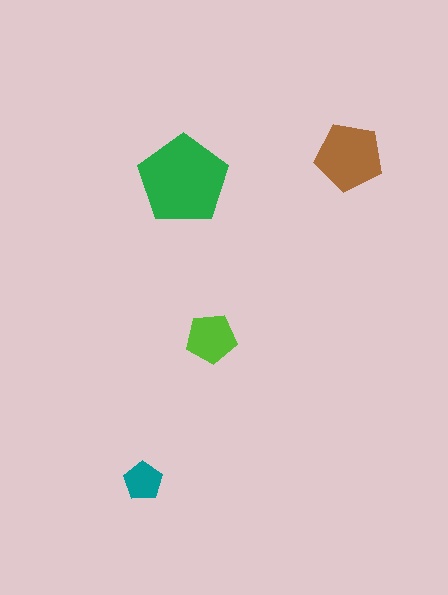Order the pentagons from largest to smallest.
the green one, the brown one, the lime one, the teal one.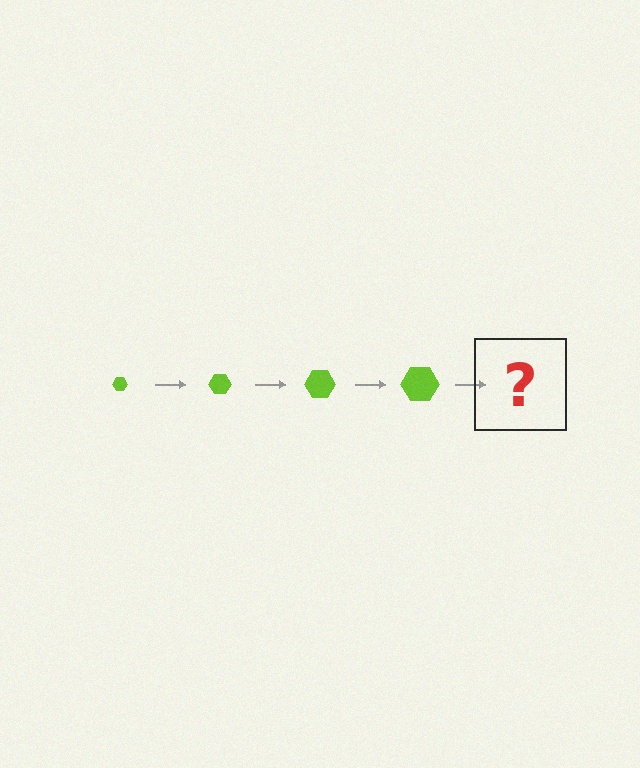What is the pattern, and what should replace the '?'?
The pattern is that the hexagon gets progressively larger each step. The '?' should be a lime hexagon, larger than the previous one.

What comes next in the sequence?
The next element should be a lime hexagon, larger than the previous one.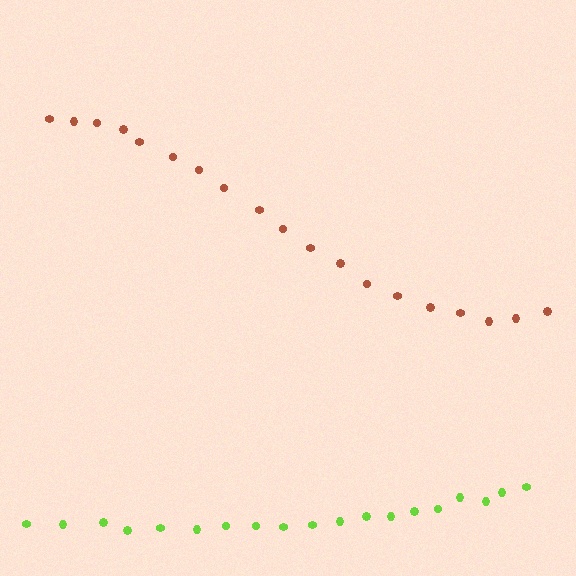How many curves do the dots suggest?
There are 2 distinct paths.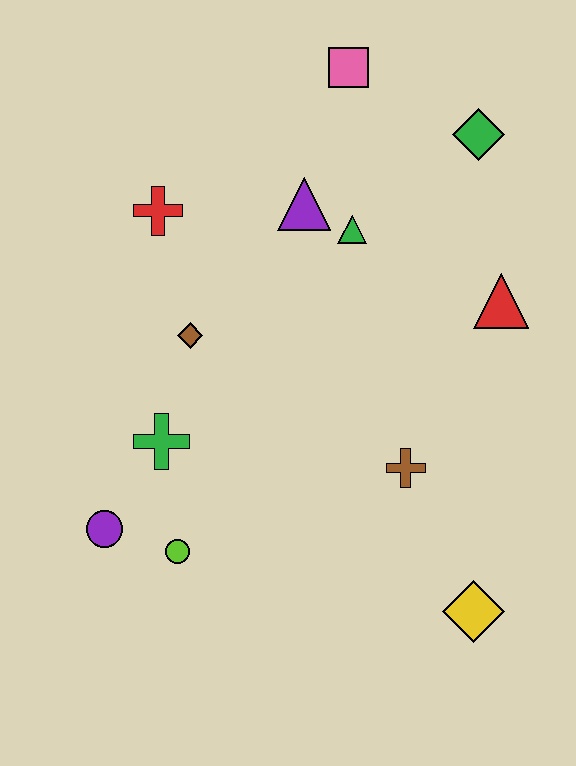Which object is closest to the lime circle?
The purple circle is closest to the lime circle.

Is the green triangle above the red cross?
No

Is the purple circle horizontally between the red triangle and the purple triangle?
No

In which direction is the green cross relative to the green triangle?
The green cross is below the green triangle.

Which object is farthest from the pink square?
The yellow diamond is farthest from the pink square.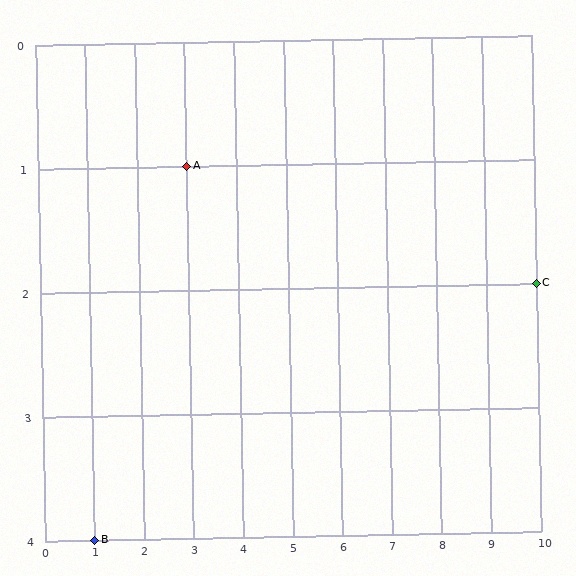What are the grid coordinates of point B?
Point B is at grid coordinates (1, 4).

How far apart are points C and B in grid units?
Points C and B are 9 columns and 2 rows apart (about 9.2 grid units diagonally).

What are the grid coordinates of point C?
Point C is at grid coordinates (10, 2).